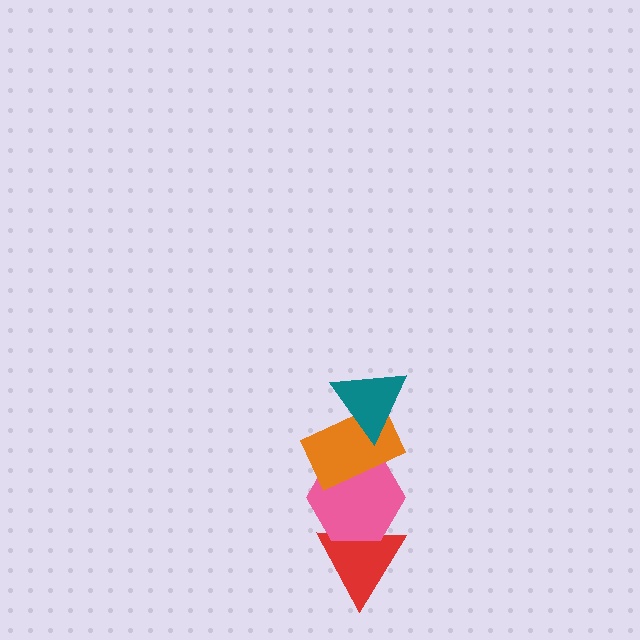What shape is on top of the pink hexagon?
The orange rectangle is on top of the pink hexagon.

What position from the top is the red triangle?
The red triangle is 4th from the top.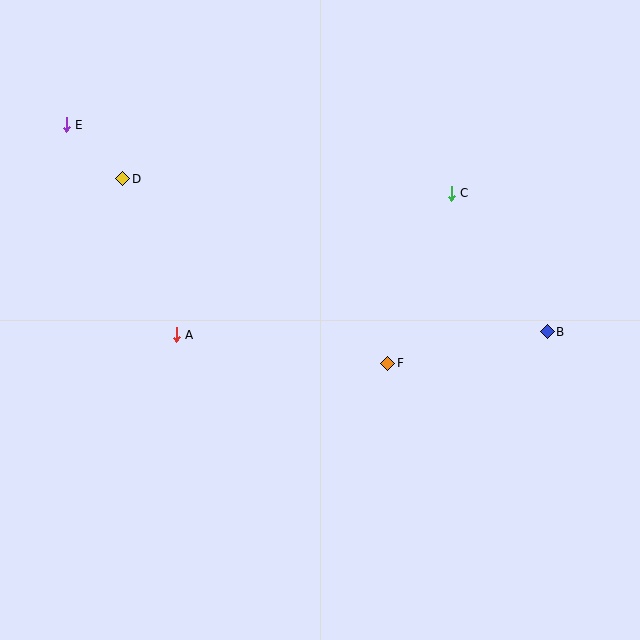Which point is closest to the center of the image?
Point F at (388, 363) is closest to the center.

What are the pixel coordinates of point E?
Point E is at (66, 125).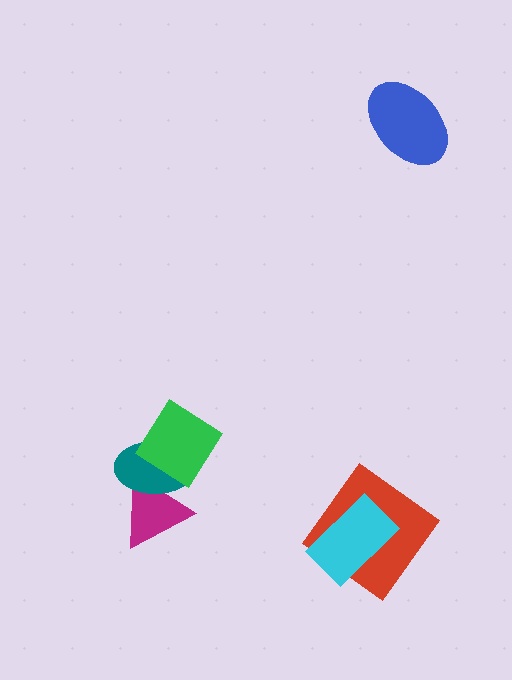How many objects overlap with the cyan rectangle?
1 object overlaps with the cyan rectangle.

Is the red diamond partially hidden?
Yes, it is partially covered by another shape.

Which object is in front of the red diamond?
The cyan rectangle is in front of the red diamond.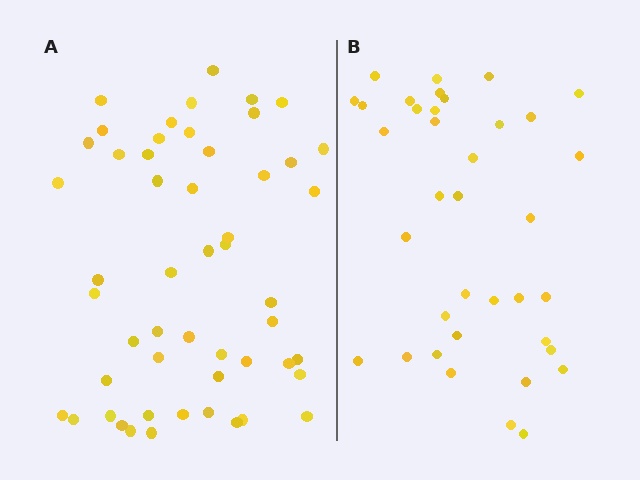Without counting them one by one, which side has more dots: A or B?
Region A (the left region) has more dots.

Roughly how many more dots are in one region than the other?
Region A has approximately 15 more dots than region B.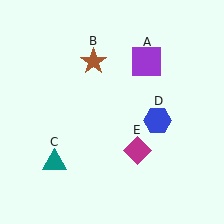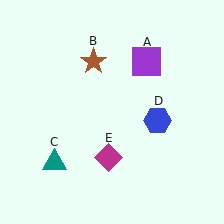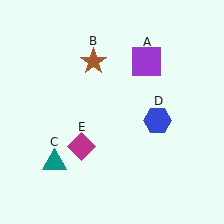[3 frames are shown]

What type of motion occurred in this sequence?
The magenta diamond (object E) rotated clockwise around the center of the scene.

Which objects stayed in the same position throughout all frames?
Purple square (object A) and brown star (object B) and teal triangle (object C) and blue hexagon (object D) remained stationary.